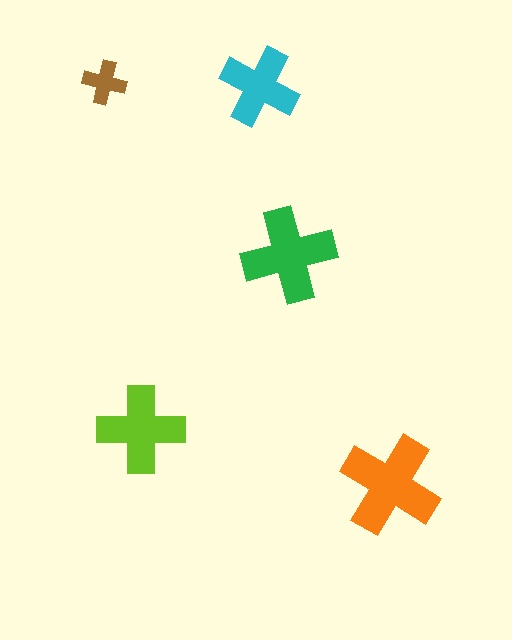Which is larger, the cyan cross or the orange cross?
The orange one.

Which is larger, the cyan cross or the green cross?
The green one.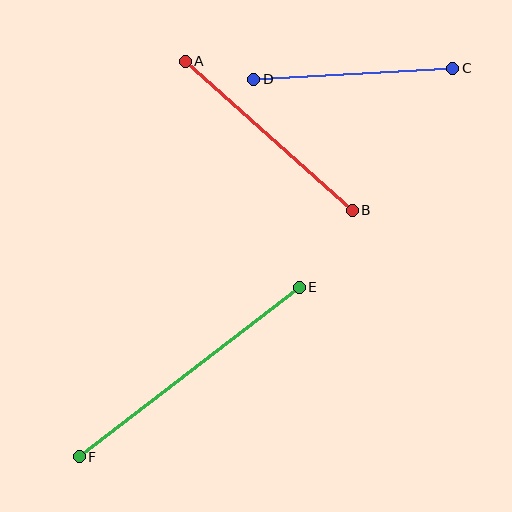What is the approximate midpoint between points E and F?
The midpoint is at approximately (189, 372) pixels.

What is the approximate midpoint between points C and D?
The midpoint is at approximately (353, 74) pixels.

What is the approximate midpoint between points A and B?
The midpoint is at approximately (269, 136) pixels.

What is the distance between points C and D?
The distance is approximately 199 pixels.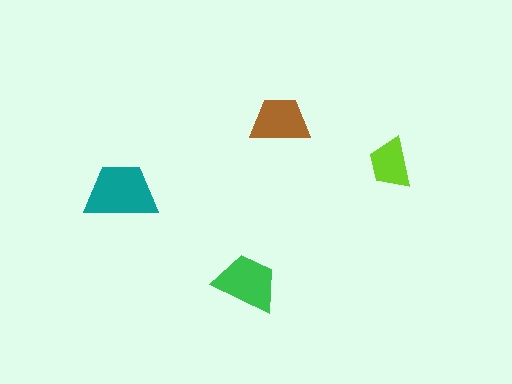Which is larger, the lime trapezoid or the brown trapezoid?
The brown one.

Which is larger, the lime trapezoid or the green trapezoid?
The green one.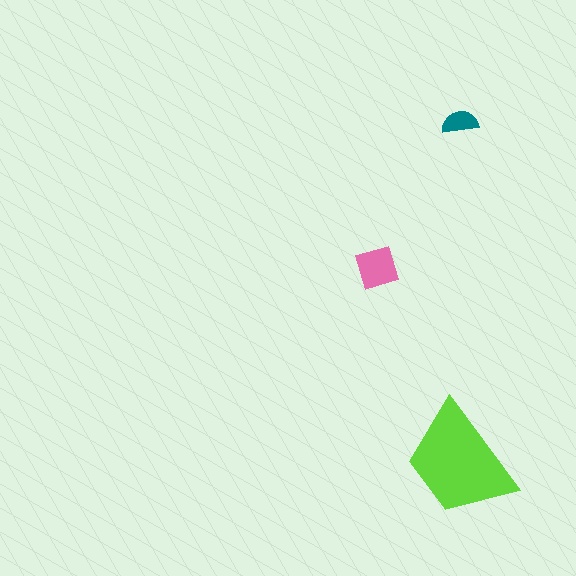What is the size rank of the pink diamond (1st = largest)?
2nd.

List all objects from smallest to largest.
The teal semicircle, the pink diamond, the lime trapezoid.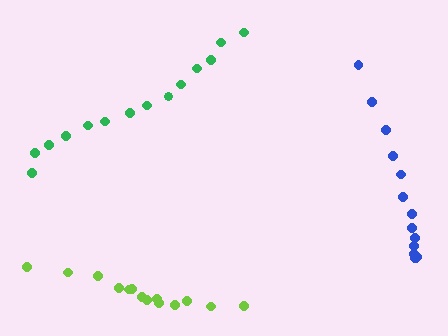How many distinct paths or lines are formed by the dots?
There are 3 distinct paths.